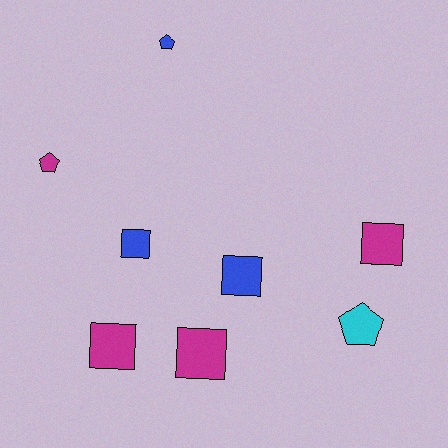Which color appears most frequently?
Magenta, with 4 objects.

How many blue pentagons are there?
There is 1 blue pentagon.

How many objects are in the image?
There are 8 objects.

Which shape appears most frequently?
Square, with 5 objects.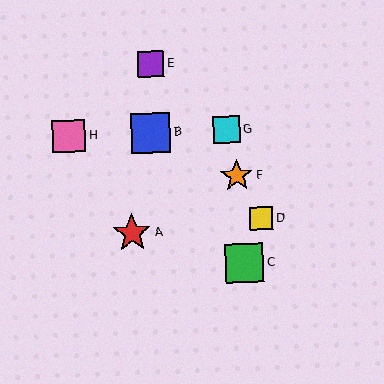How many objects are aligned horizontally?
3 objects (B, G, H) are aligned horizontally.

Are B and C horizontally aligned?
No, B is at y≈133 and C is at y≈263.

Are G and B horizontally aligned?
Yes, both are at y≈130.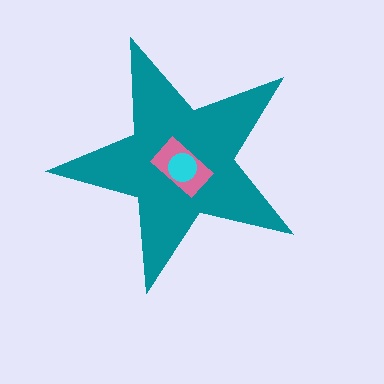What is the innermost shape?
The cyan circle.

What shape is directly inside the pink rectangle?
The cyan circle.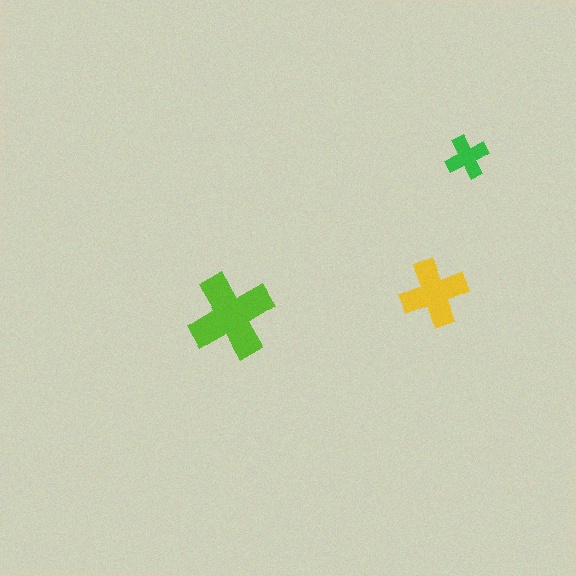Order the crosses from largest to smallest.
the lime one, the yellow one, the green one.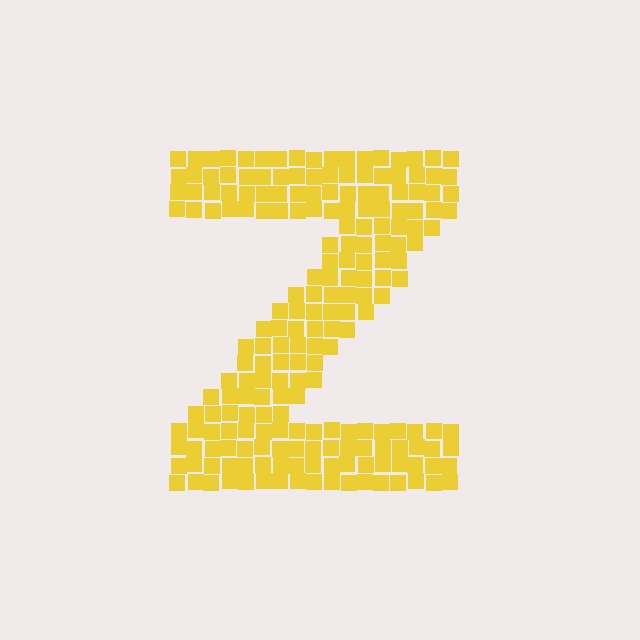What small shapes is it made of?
It is made of small squares.